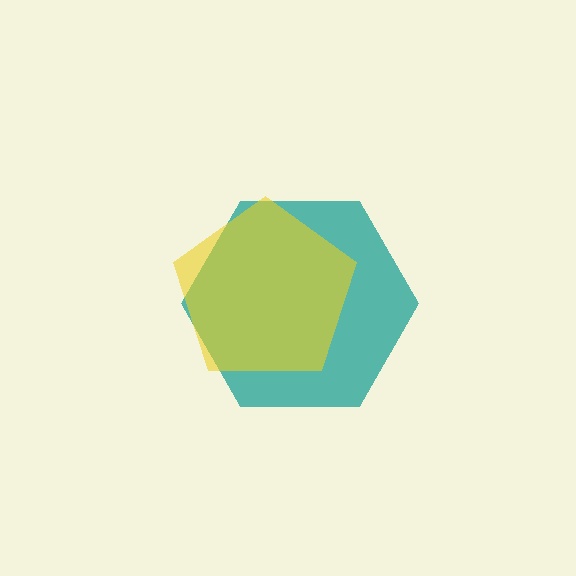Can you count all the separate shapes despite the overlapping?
Yes, there are 2 separate shapes.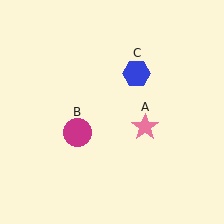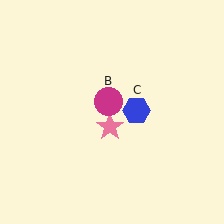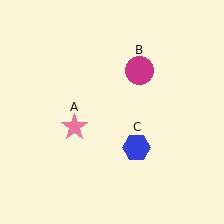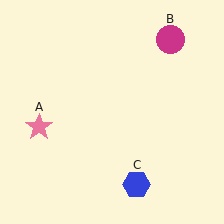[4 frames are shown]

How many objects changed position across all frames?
3 objects changed position: pink star (object A), magenta circle (object B), blue hexagon (object C).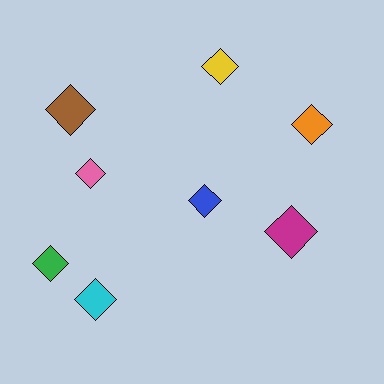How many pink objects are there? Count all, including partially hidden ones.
There is 1 pink object.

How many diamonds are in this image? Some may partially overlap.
There are 8 diamonds.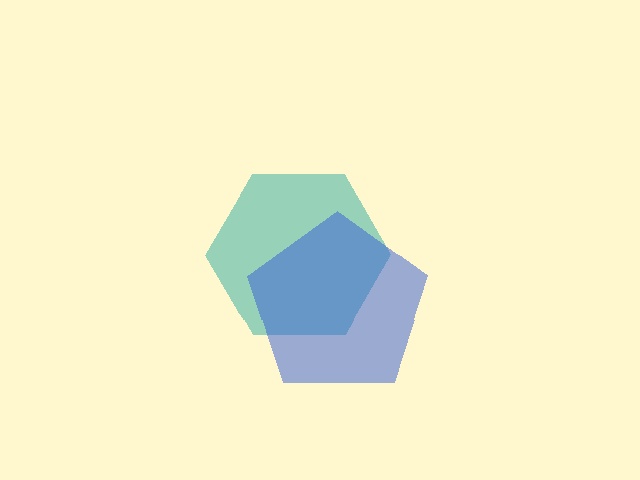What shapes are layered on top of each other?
The layered shapes are: a teal hexagon, a blue pentagon.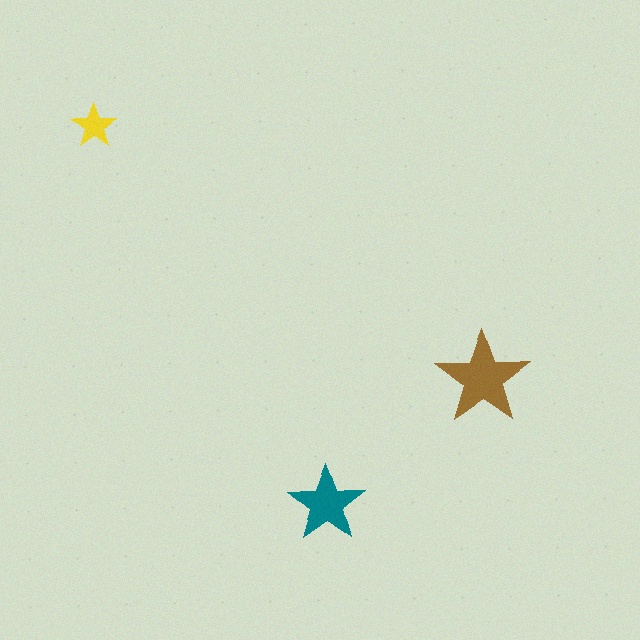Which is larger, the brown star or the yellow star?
The brown one.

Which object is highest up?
The yellow star is topmost.